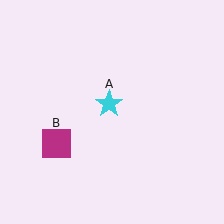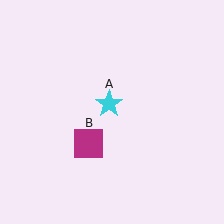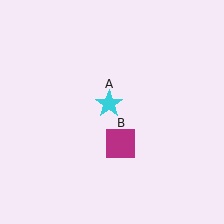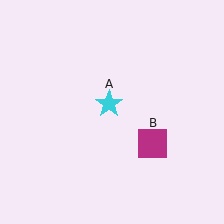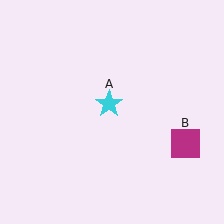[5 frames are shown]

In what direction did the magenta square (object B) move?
The magenta square (object B) moved right.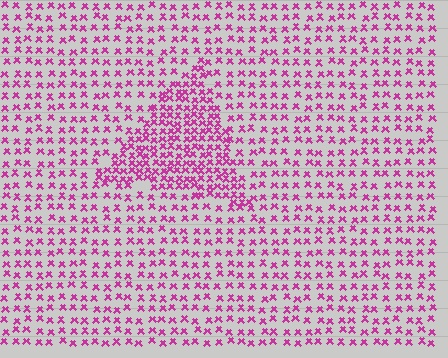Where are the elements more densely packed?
The elements are more densely packed inside the triangle boundary.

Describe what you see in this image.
The image contains small magenta elements arranged at two different densities. A triangle-shaped region is visible where the elements are more densely packed than the surrounding area.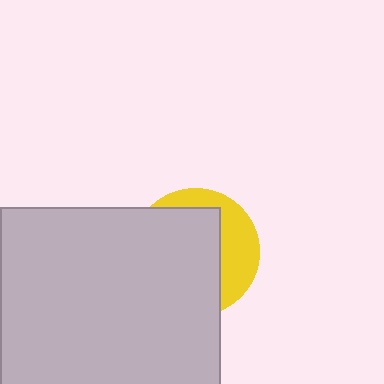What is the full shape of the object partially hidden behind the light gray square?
The partially hidden object is a yellow circle.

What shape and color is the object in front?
The object in front is a light gray square.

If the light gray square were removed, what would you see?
You would see the complete yellow circle.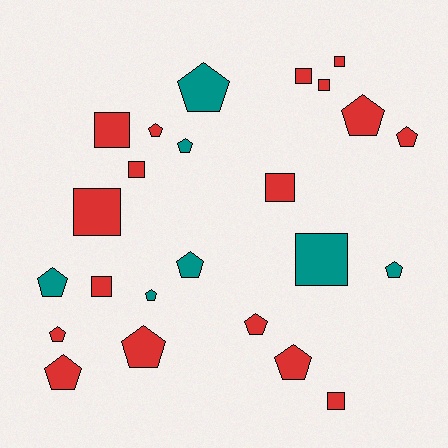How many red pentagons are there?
There are 8 red pentagons.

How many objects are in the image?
There are 24 objects.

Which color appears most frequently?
Red, with 17 objects.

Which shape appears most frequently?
Pentagon, with 14 objects.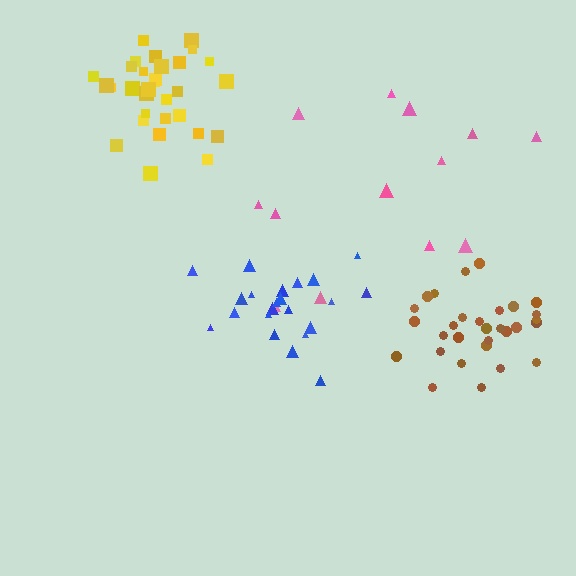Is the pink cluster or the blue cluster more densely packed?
Blue.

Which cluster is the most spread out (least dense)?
Pink.